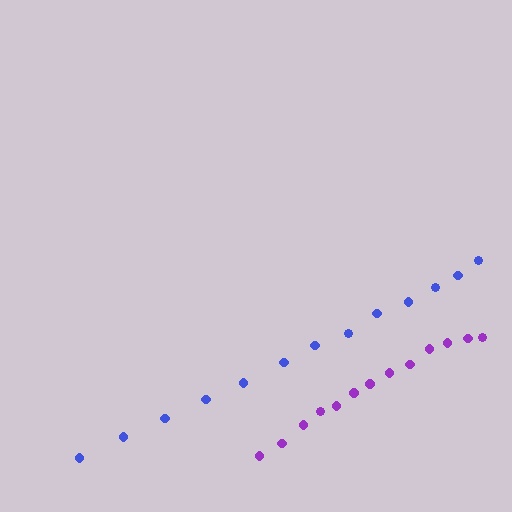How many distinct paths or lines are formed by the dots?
There are 2 distinct paths.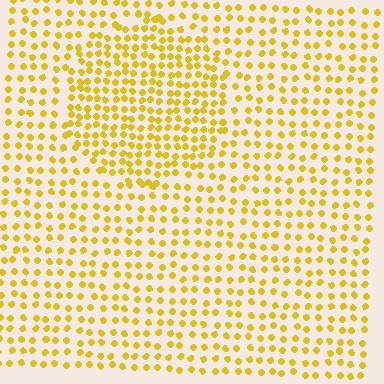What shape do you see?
I see a circle.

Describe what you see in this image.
The image contains small yellow elements arranged at two different densities. A circle-shaped region is visible where the elements are more densely packed than the surrounding area.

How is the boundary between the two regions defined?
The boundary is defined by a change in element density (approximately 1.6x ratio). All elements are the same color, size, and shape.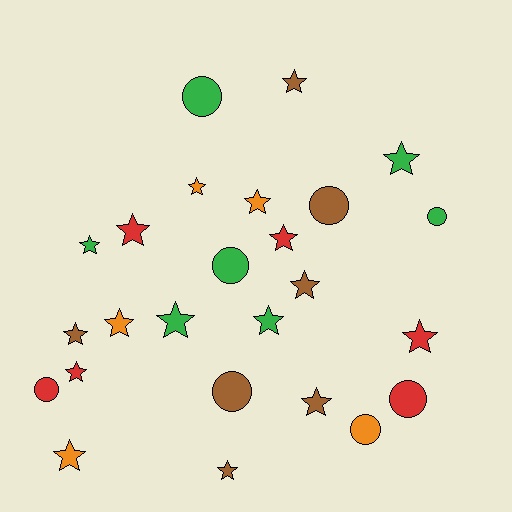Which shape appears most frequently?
Star, with 17 objects.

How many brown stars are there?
There are 5 brown stars.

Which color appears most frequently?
Brown, with 7 objects.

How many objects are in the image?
There are 25 objects.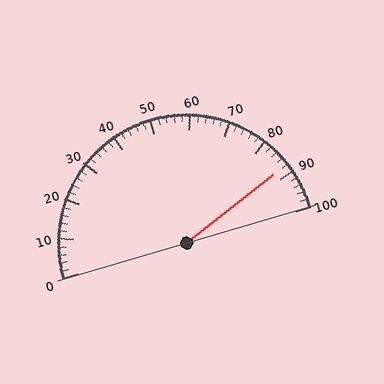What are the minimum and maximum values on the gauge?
The gauge ranges from 0 to 100.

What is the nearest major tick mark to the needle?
The nearest major tick mark is 90.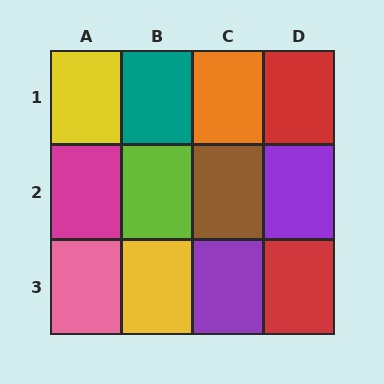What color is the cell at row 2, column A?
Magenta.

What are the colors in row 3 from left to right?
Pink, yellow, purple, red.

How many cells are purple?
2 cells are purple.